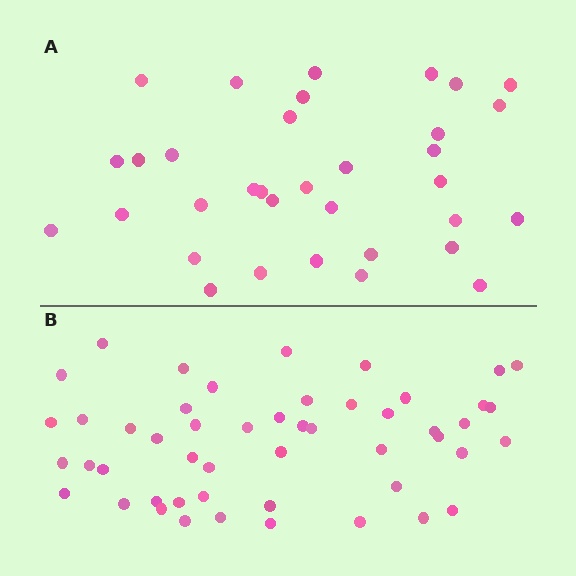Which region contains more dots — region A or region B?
Region B (the bottom region) has more dots.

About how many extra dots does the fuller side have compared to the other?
Region B has approximately 15 more dots than region A.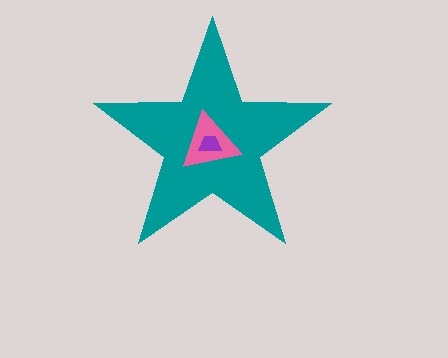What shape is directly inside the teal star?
The pink triangle.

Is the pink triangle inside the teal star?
Yes.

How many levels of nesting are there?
3.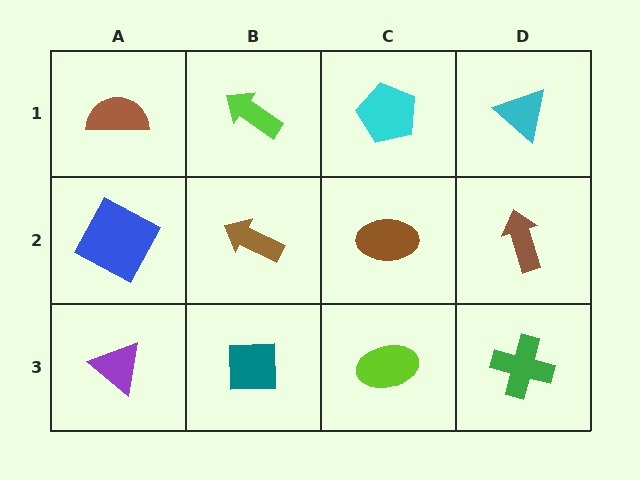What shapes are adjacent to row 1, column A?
A blue square (row 2, column A), a lime arrow (row 1, column B).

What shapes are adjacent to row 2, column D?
A cyan triangle (row 1, column D), a green cross (row 3, column D), a brown ellipse (row 2, column C).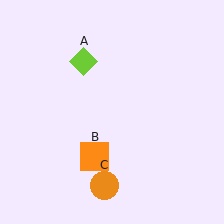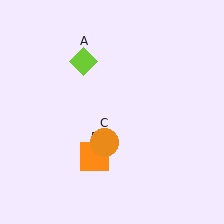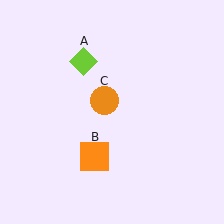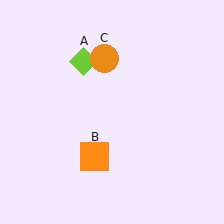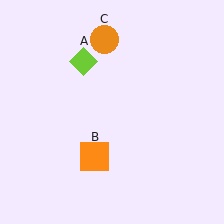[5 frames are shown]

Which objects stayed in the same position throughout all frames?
Lime diamond (object A) and orange square (object B) remained stationary.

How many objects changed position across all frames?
1 object changed position: orange circle (object C).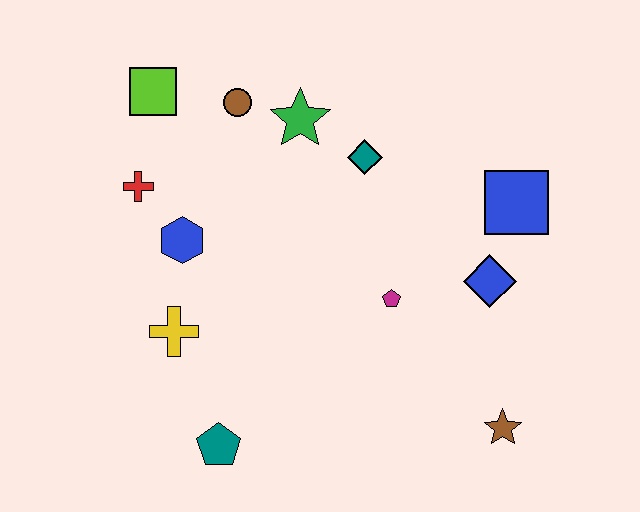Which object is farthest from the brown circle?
The brown star is farthest from the brown circle.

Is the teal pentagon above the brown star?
No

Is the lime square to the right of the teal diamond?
No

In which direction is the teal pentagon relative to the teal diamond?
The teal pentagon is below the teal diamond.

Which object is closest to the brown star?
The blue diamond is closest to the brown star.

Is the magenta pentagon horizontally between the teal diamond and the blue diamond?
Yes